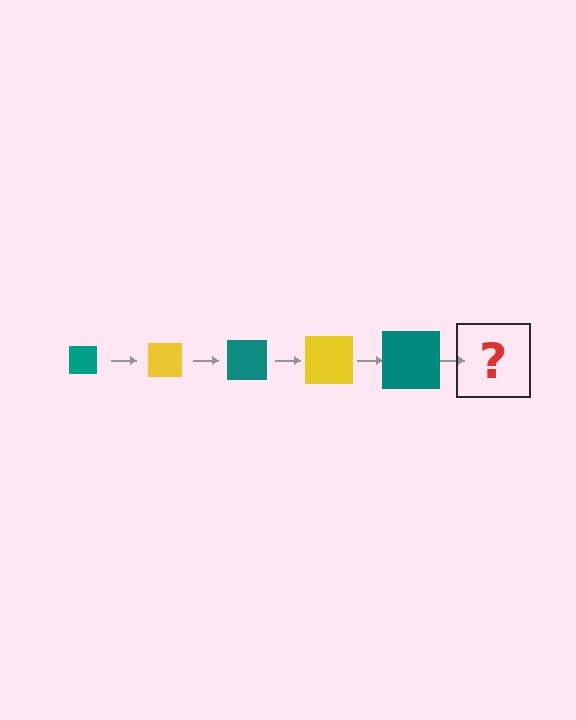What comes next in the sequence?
The next element should be a yellow square, larger than the previous one.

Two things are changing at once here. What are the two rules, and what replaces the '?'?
The two rules are that the square grows larger each step and the color cycles through teal and yellow. The '?' should be a yellow square, larger than the previous one.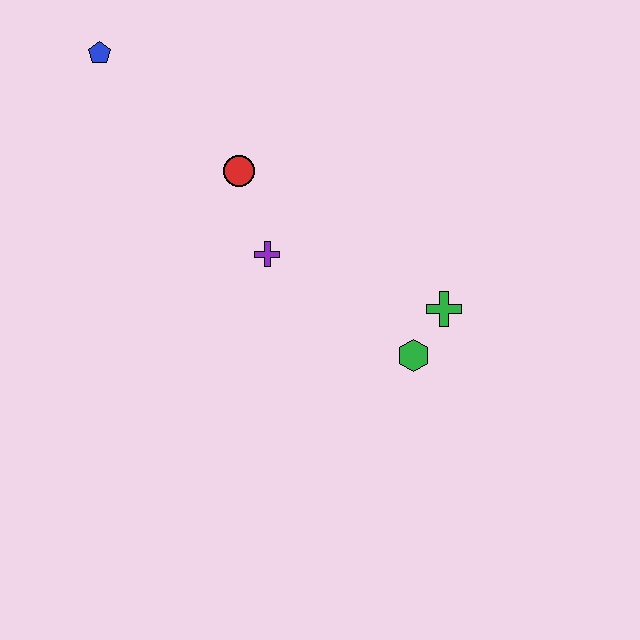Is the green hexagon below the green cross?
Yes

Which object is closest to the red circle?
The purple cross is closest to the red circle.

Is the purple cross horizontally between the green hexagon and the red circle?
Yes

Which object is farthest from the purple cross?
The blue pentagon is farthest from the purple cross.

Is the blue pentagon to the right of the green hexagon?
No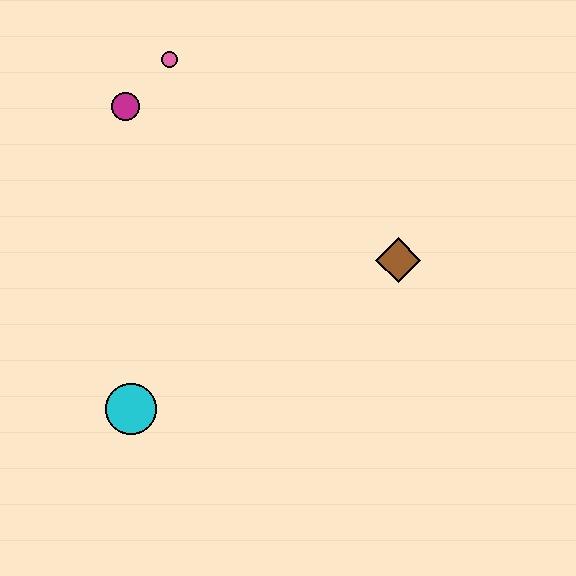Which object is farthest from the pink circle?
The cyan circle is farthest from the pink circle.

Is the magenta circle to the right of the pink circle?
No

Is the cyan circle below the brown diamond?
Yes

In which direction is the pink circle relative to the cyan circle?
The pink circle is above the cyan circle.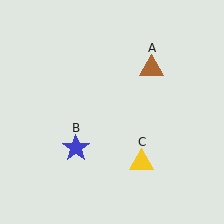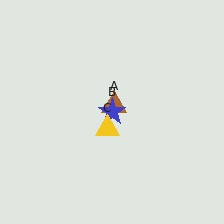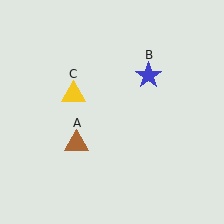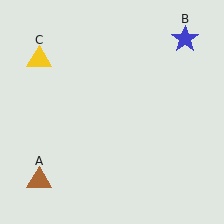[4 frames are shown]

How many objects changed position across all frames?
3 objects changed position: brown triangle (object A), blue star (object B), yellow triangle (object C).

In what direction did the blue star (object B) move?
The blue star (object B) moved up and to the right.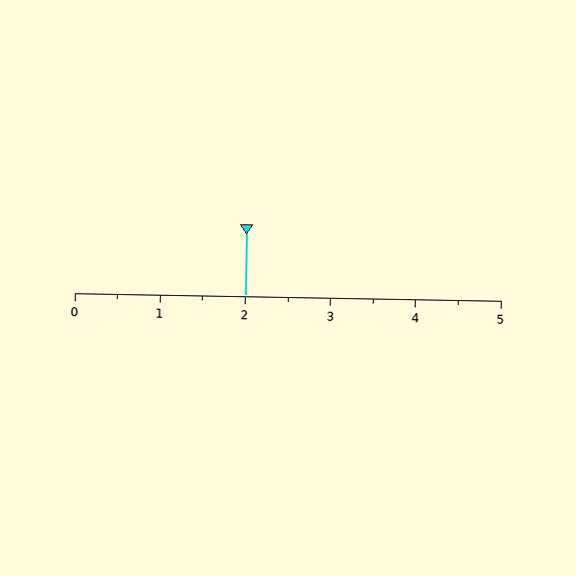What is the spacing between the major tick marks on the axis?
The major ticks are spaced 1 apart.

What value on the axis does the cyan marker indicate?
The marker indicates approximately 2.